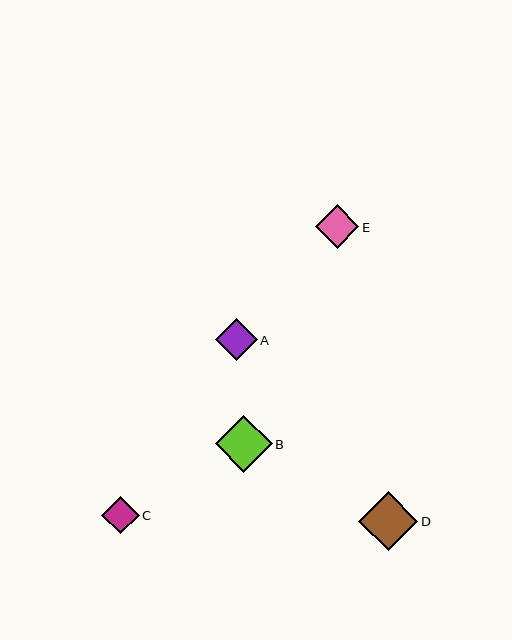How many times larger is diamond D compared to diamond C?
Diamond D is approximately 1.6 times the size of diamond C.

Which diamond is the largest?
Diamond D is the largest with a size of approximately 59 pixels.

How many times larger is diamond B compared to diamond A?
Diamond B is approximately 1.4 times the size of diamond A.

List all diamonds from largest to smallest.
From largest to smallest: D, B, E, A, C.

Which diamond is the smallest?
Diamond C is the smallest with a size of approximately 37 pixels.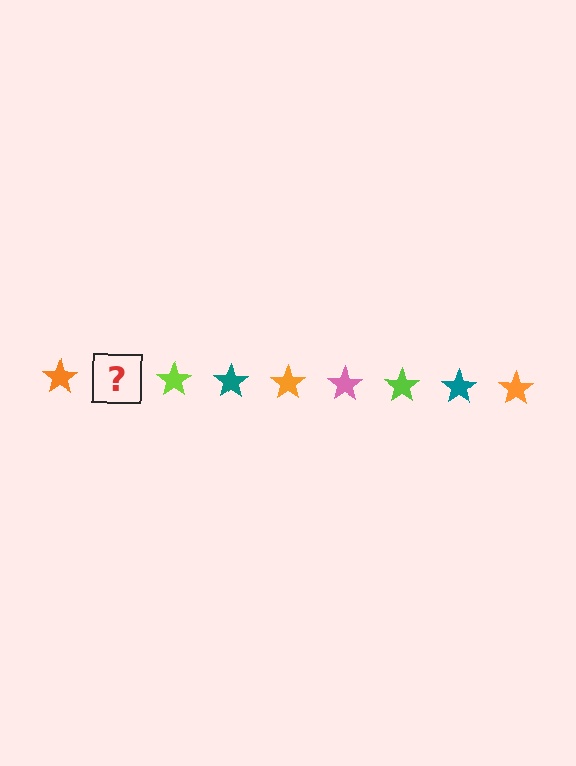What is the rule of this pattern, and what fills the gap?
The rule is that the pattern cycles through orange, pink, lime, teal stars. The gap should be filled with a pink star.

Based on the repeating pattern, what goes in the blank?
The blank should be a pink star.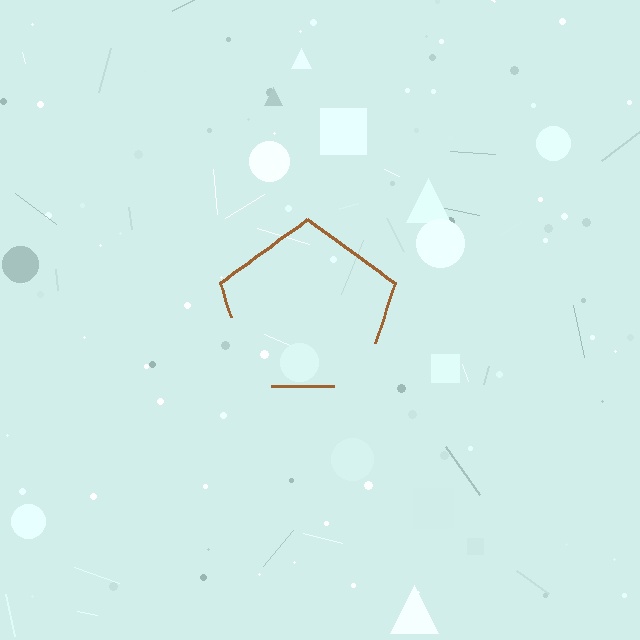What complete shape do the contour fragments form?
The contour fragments form a pentagon.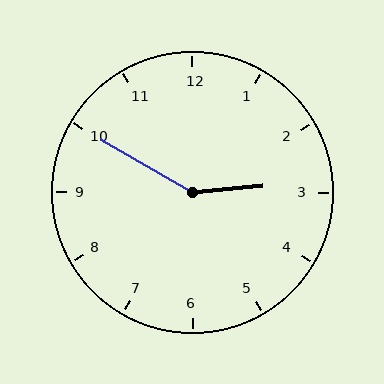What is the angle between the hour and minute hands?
Approximately 145 degrees.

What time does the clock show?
2:50.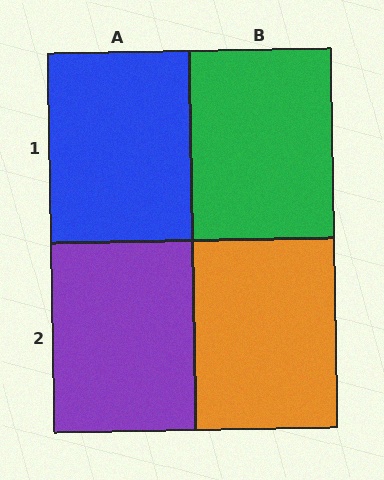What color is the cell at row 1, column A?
Blue.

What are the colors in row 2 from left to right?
Purple, orange.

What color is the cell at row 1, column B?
Green.